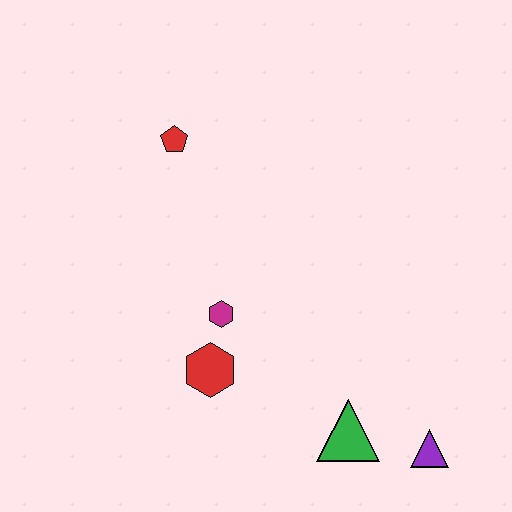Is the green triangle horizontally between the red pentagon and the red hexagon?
No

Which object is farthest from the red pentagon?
The purple triangle is farthest from the red pentagon.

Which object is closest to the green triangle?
The purple triangle is closest to the green triangle.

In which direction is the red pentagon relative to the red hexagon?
The red pentagon is above the red hexagon.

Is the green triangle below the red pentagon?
Yes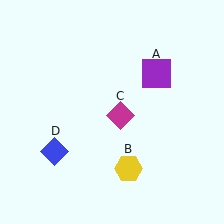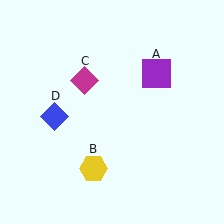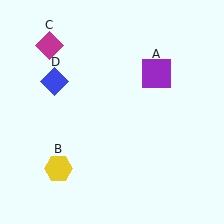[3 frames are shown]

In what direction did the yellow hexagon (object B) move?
The yellow hexagon (object B) moved left.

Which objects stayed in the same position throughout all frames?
Purple square (object A) remained stationary.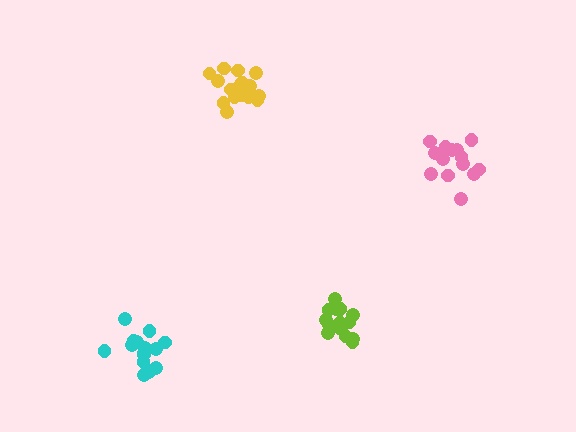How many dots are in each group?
Group 1: 15 dots, Group 2: 15 dots, Group 3: 15 dots, Group 4: 21 dots (66 total).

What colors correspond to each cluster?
The clusters are colored: pink, lime, cyan, yellow.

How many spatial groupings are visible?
There are 4 spatial groupings.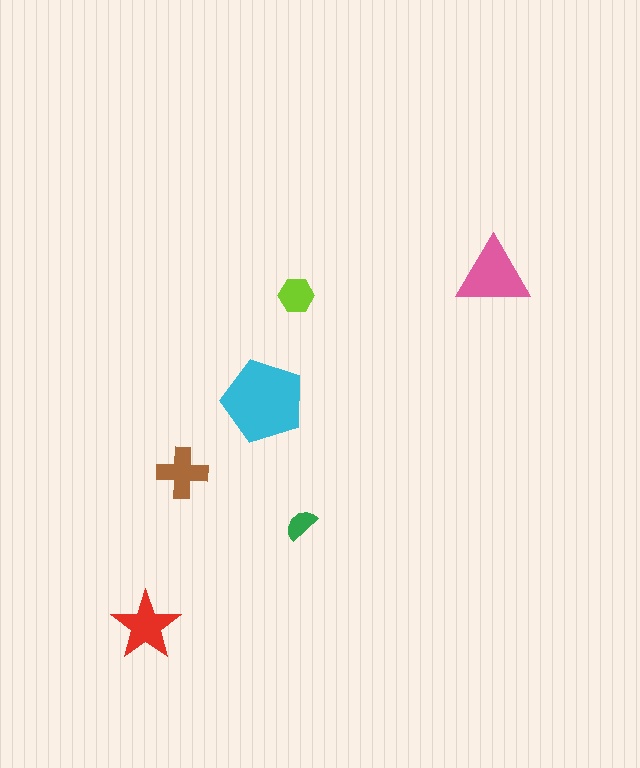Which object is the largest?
The cyan pentagon.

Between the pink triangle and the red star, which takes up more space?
The pink triangle.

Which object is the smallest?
The green semicircle.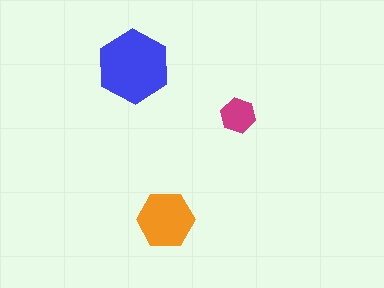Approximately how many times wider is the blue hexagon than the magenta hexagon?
About 2 times wider.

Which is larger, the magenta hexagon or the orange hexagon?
The orange one.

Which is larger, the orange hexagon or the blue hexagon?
The blue one.